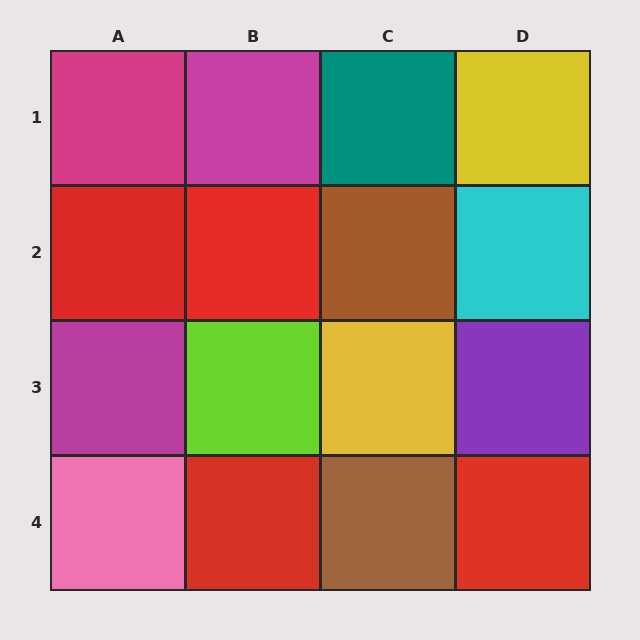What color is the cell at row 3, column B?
Lime.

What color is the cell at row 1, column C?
Teal.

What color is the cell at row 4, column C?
Brown.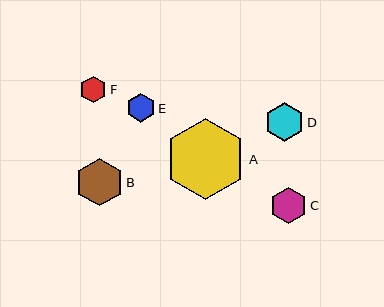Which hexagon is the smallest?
Hexagon F is the smallest with a size of approximately 26 pixels.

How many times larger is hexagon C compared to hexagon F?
Hexagon C is approximately 1.4 times the size of hexagon F.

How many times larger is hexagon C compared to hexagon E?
Hexagon C is approximately 1.3 times the size of hexagon E.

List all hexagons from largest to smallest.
From largest to smallest: A, B, D, C, E, F.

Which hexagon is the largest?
Hexagon A is the largest with a size of approximately 81 pixels.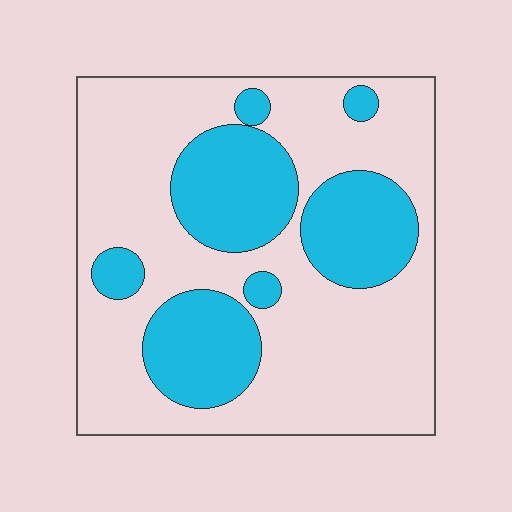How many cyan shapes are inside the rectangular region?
7.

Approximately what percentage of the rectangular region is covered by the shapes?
Approximately 30%.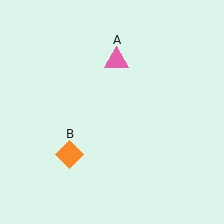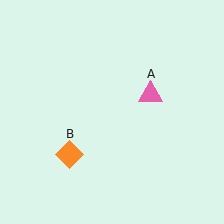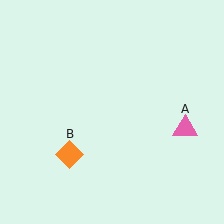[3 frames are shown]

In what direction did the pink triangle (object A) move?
The pink triangle (object A) moved down and to the right.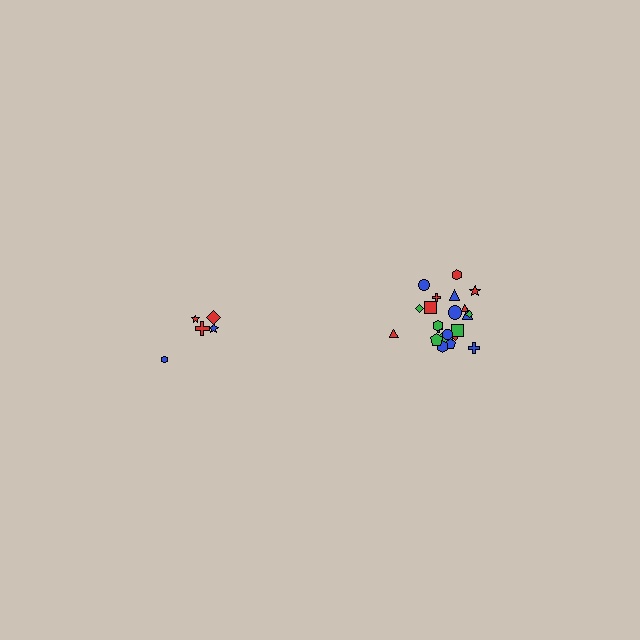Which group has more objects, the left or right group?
The right group.